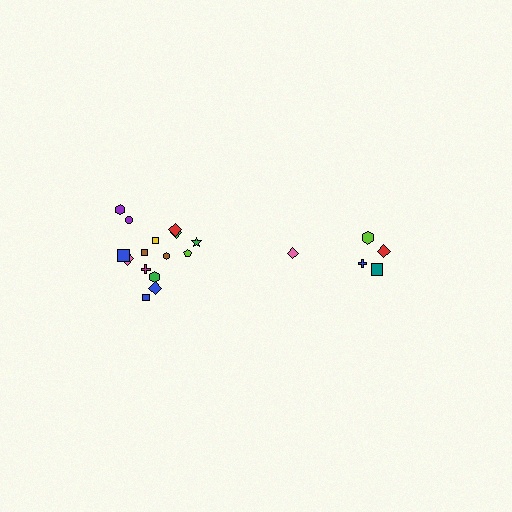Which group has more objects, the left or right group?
The left group.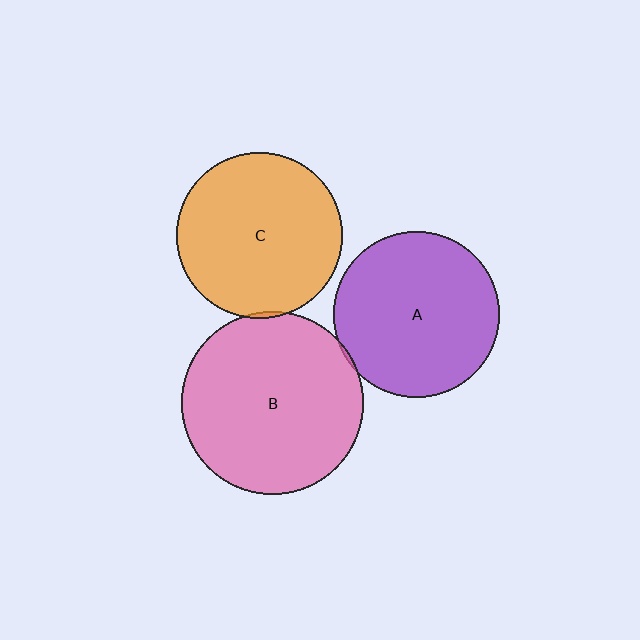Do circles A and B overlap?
Yes.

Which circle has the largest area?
Circle B (pink).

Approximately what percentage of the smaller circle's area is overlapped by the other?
Approximately 5%.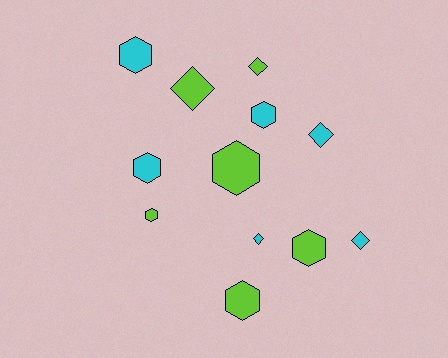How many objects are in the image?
There are 12 objects.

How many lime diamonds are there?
There are 2 lime diamonds.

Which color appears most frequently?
Cyan, with 6 objects.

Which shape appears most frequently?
Hexagon, with 7 objects.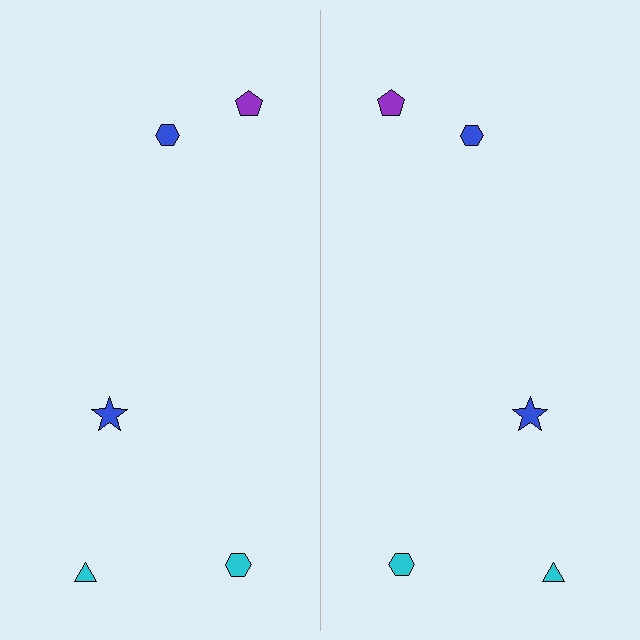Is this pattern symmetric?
Yes, this pattern has bilateral (reflection) symmetry.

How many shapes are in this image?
There are 10 shapes in this image.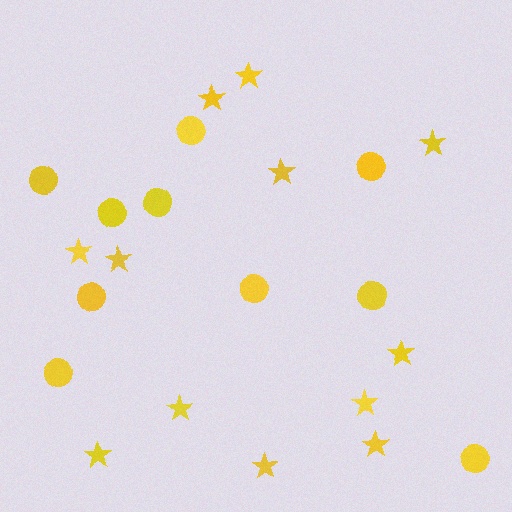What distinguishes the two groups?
There are 2 groups: one group of circles (10) and one group of stars (12).